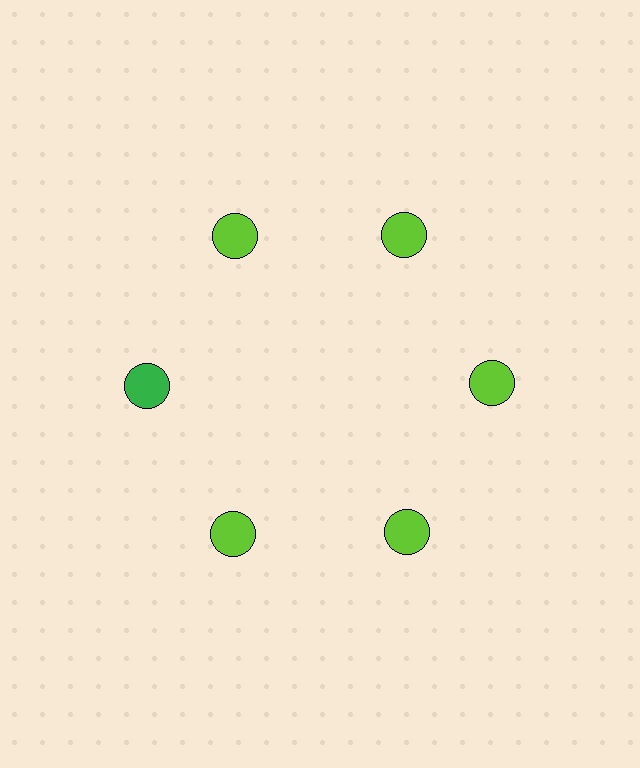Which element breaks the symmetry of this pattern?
The green circle at roughly the 9 o'clock position breaks the symmetry. All other shapes are lime circles.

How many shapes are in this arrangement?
There are 6 shapes arranged in a ring pattern.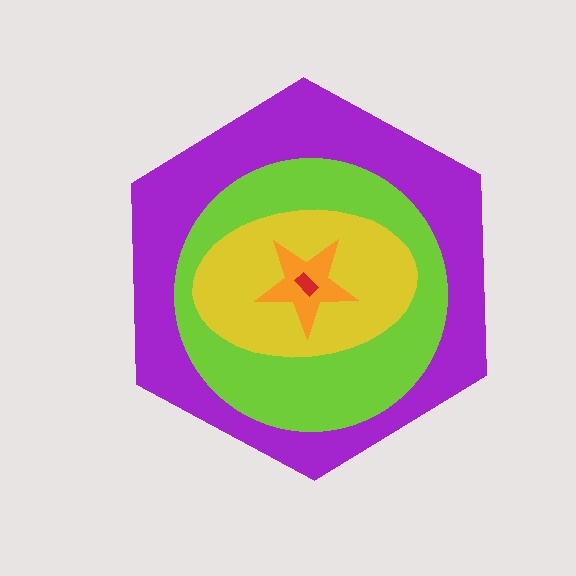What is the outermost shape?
The purple hexagon.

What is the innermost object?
The red rectangle.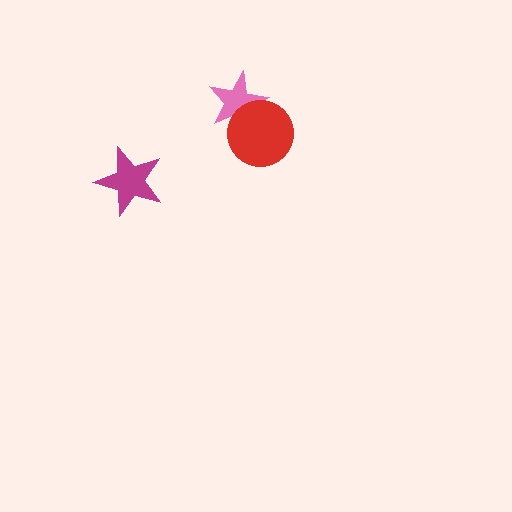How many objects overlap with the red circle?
1 object overlaps with the red circle.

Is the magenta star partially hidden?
No, no other shape covers it.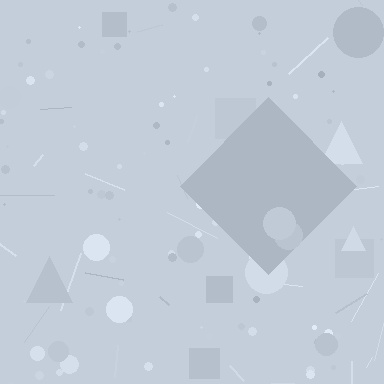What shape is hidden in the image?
A diamond is hidden in the image.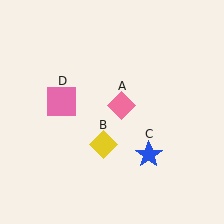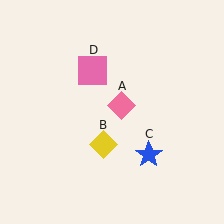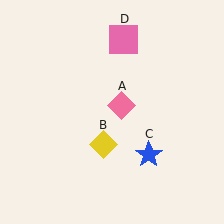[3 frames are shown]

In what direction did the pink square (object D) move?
The pink square (object D) moved up and to the right.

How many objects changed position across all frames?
1 object changed position: pink square (object D).